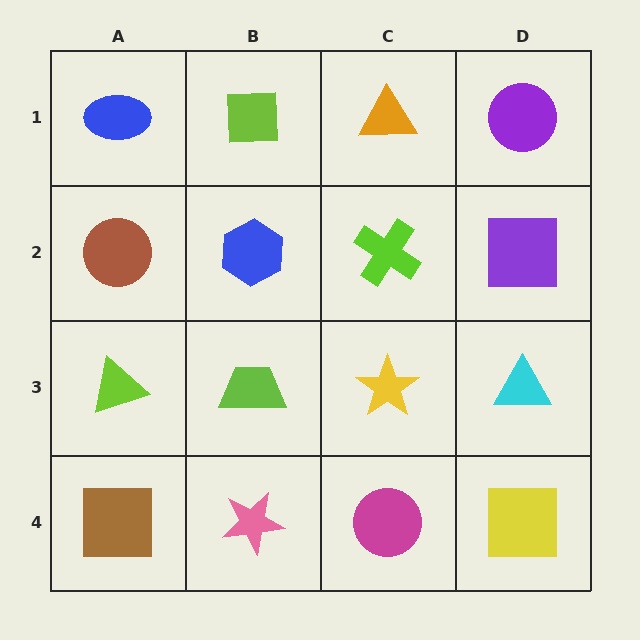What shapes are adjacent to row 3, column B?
A blue hexagon (row 2, column B), a pink star (row 4, column B), a lime triangle (row 3, column A), a yellow star (row 3, column C).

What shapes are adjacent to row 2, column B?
A lime square (row 1, column B), a lime trapezoid (row 3, column B), a brown circle (row 2, column A), a lime cross (row 2, column C).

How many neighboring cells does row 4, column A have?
2.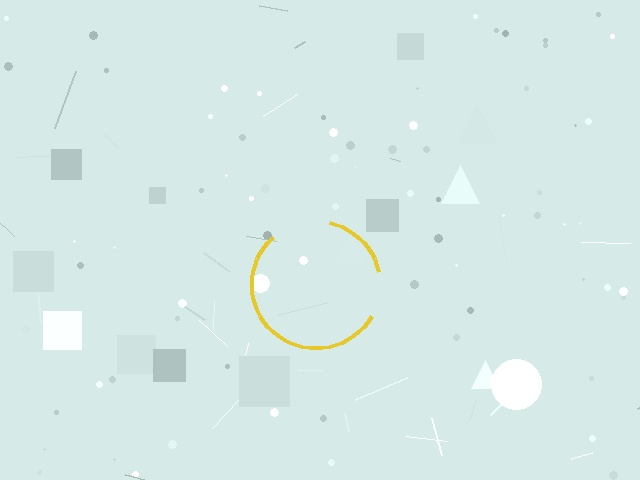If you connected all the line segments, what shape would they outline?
They would outline a circle.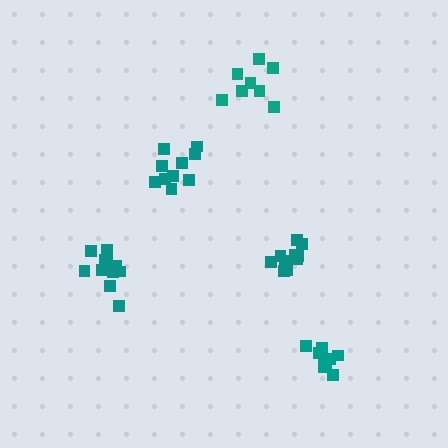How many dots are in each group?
Group 1: 11 dots, Group 2: 8 dots, Group 3: 11 dots, Group 4: 9 dots, Group 5: 10 dots (49 total).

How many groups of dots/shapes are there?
There are 5 groups.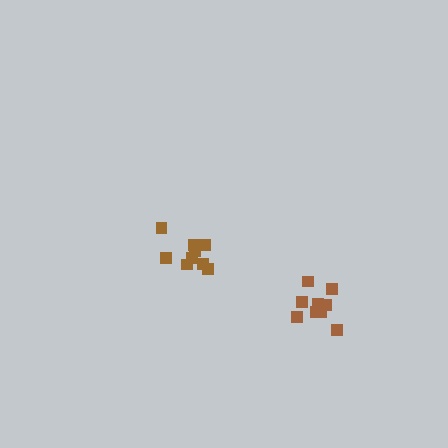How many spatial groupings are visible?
There are 2 spatial groupings.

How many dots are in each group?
Group 1: 9 dots, Group 2: 9 dots (18 total).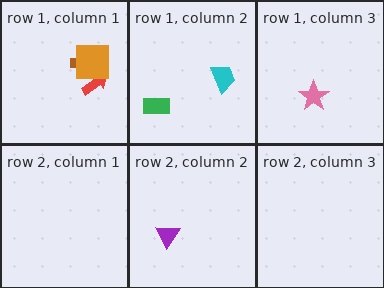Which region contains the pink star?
The row 1, column 3 region.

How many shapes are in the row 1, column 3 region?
1.